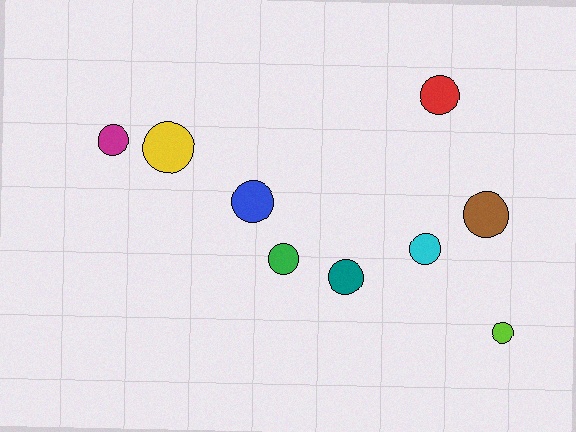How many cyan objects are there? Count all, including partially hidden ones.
There is 1 cyan object.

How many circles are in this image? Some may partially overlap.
There are 9 circles.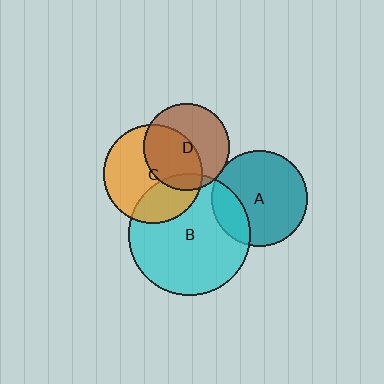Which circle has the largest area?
Circle B (cyan).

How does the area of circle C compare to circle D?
Approximately 1.3 times.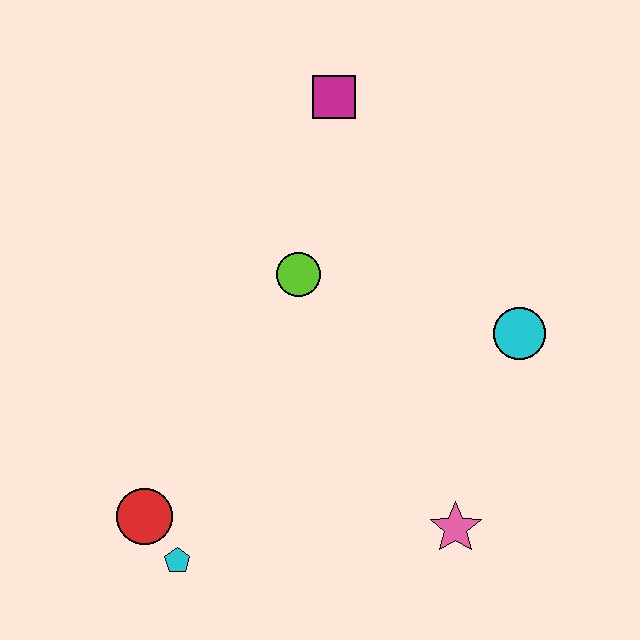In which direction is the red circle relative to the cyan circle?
The red circle is to the left of the cyan circle.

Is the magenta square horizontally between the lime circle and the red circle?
No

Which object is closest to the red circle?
The cyan pentagon is closest to the red circle.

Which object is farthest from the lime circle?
The cyan pentagon is farthest from the lime circle.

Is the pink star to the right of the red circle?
Yes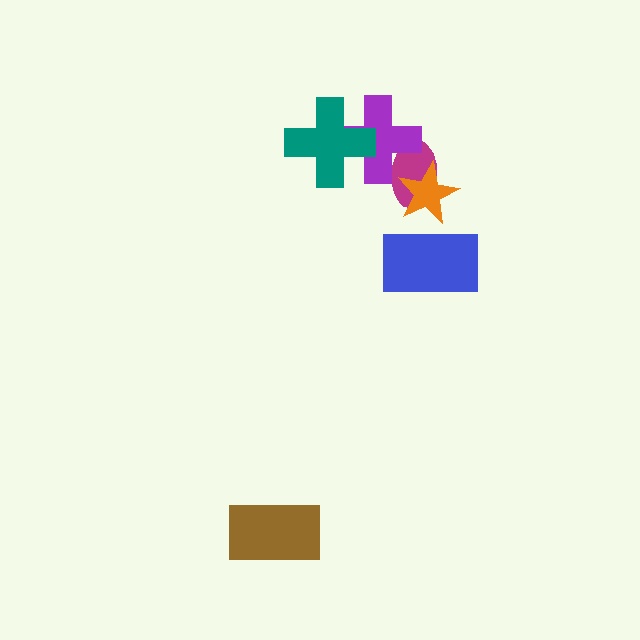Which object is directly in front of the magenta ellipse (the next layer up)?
The purple cross is directly in front of the magenta ellipse.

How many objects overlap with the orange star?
2 objects overlap with the orange star.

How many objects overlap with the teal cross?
1 object overlaps with the teal cross.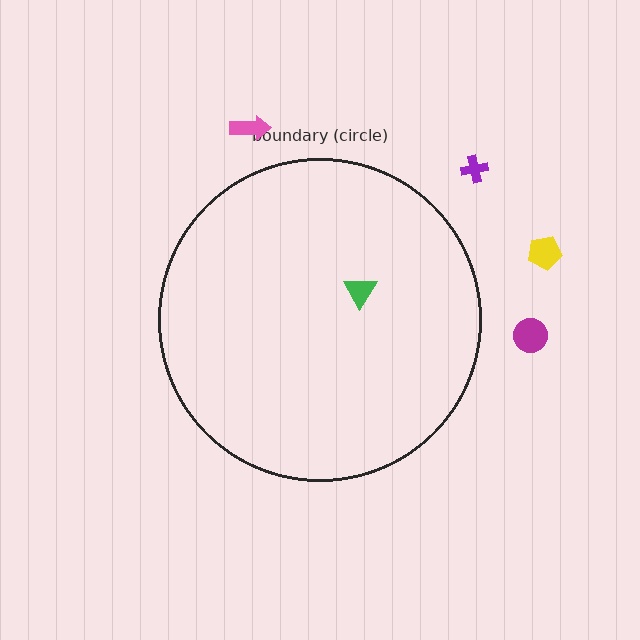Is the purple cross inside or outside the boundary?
Outside.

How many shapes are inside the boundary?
1 inside, 4 outside.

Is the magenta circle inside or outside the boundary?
Outside.